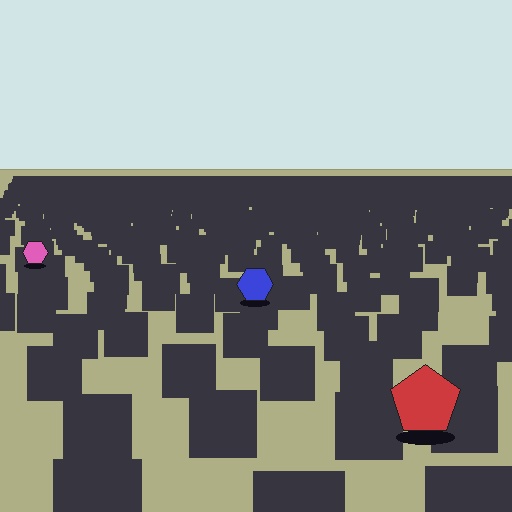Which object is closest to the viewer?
The red pentagon is closest. The texture marks near it are larger and more spread out.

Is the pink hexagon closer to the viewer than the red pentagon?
No. The red pentagon is closer — you can tell from the texture gradient: the ground texture is coarser near it.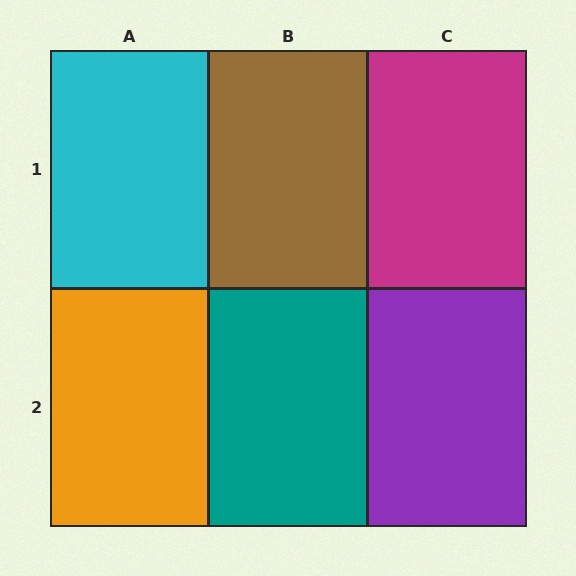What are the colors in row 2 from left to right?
Orange, teal, purple.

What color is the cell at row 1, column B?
Brown.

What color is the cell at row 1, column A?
Cyan.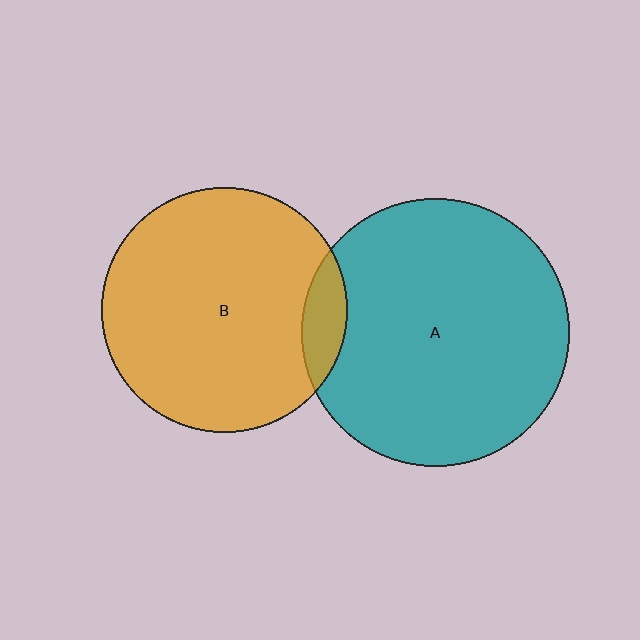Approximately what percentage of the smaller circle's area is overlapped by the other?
Approximately 10%.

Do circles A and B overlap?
Yes.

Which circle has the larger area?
Circle A (teal).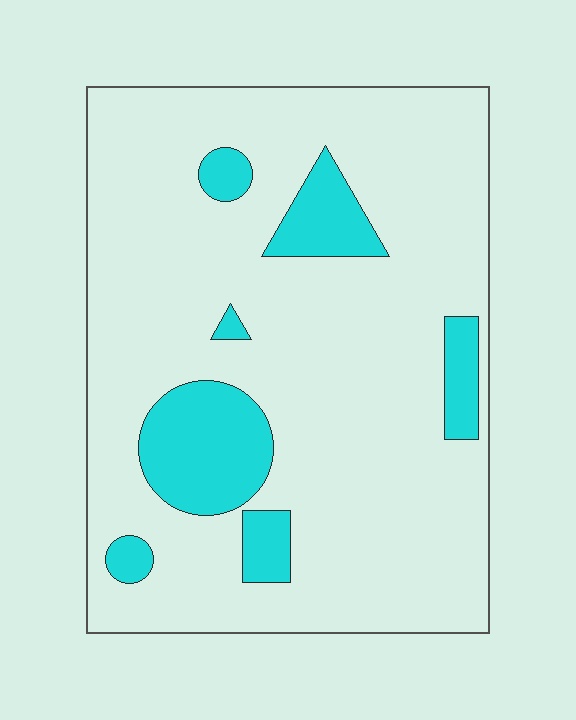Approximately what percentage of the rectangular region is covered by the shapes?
Approximately 15%.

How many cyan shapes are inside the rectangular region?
7.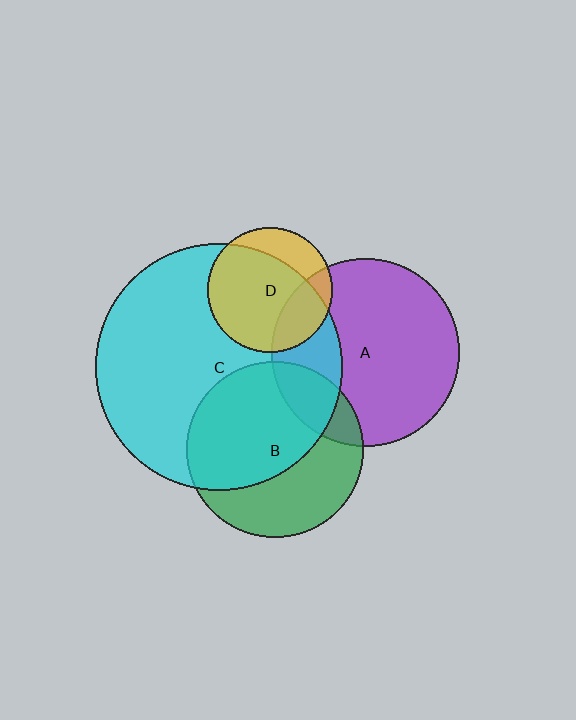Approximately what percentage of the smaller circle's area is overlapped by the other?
Approximately 25%.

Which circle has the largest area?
Circle C (cyan).